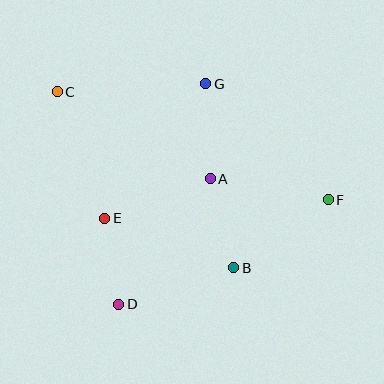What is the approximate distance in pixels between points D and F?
The distance between D and F is approximately 234 pixels.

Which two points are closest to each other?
Points D and E are closest to each other.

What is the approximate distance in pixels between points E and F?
The distance between E and F is approximately 224 pixels.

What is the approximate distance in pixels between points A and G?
The distance between A and G is approximately 95 pixels.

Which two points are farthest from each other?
Points C and F are farthest from each other.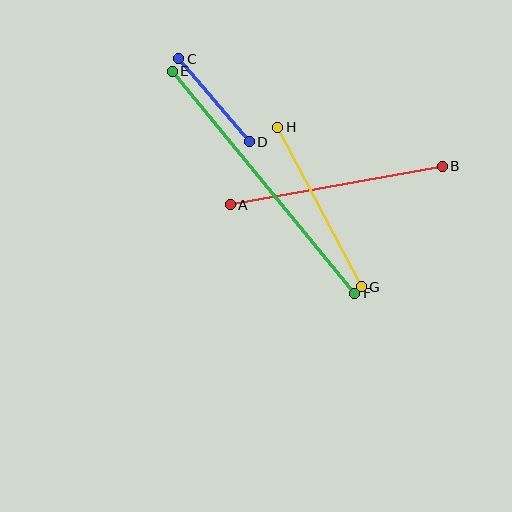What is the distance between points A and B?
The distance is approximately 216 pixels.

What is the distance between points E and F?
The distance is approximately 287 pixels.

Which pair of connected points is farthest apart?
Points E and F are farthest apart.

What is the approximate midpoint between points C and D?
The midpoint is at approximately (214, 100) pixels.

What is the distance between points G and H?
The distance is approximately 180 pixels.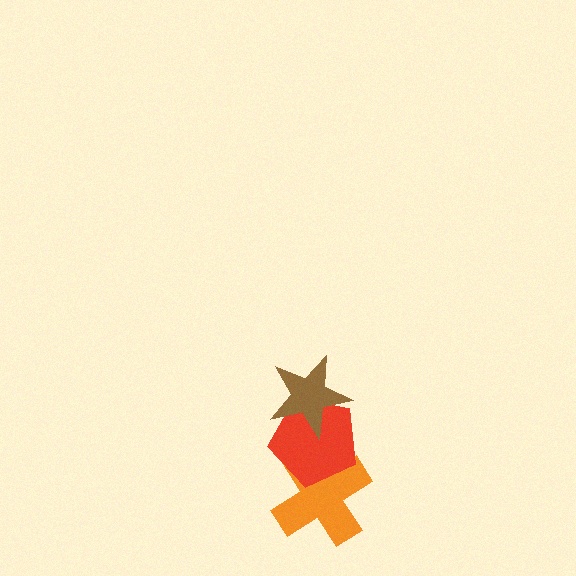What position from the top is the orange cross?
The orange cross is 3rd from the top.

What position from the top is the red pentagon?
The red pentagon is 2nd from the top.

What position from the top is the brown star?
The brown star is 1st from the top.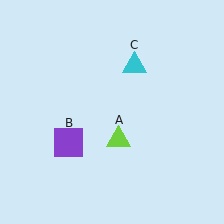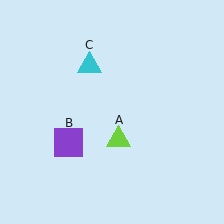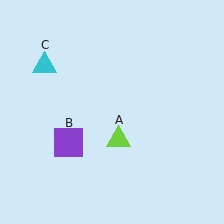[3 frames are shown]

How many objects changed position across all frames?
1 object changed position: cyan triangle (object C).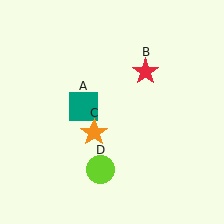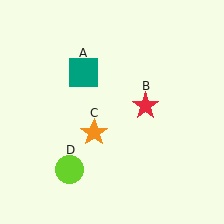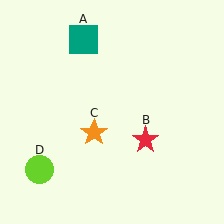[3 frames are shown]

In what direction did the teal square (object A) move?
The teal square (object A) moved up.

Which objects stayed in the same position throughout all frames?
Orange star (object C) remained stationary.